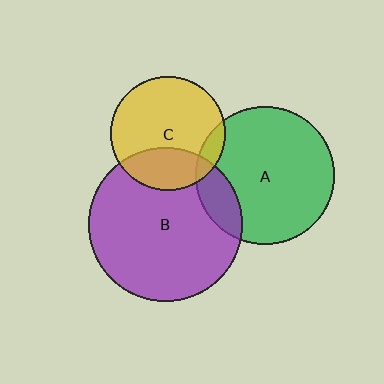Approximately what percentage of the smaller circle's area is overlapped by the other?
Approximately 15%.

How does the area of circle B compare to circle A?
Approximately 1.2 times.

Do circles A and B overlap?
Yes.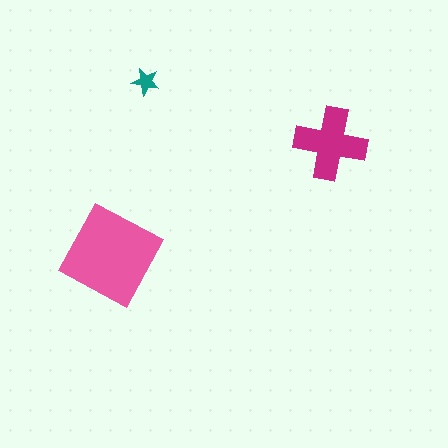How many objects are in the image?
There are 3 objects in the image.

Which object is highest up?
The teal star is topmost.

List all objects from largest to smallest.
The pink square, the magenta cross, the teal star.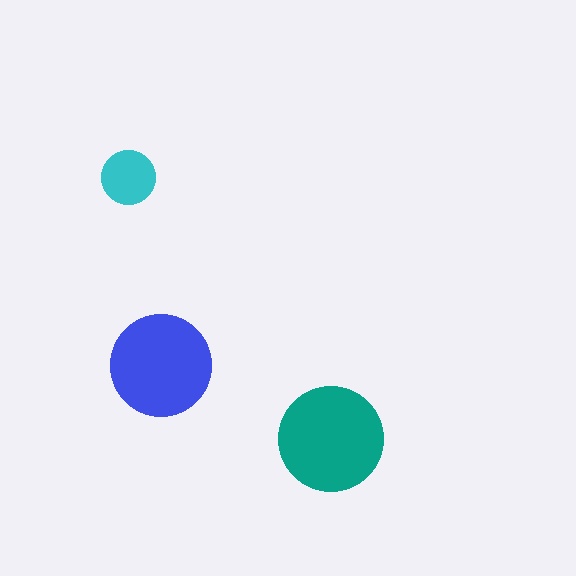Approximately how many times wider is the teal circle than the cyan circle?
About 2 times wider.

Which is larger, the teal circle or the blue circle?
The teal one.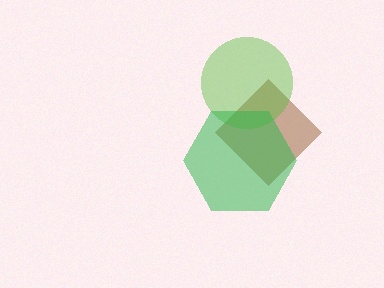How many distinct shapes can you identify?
There are 3 distinct shapes: a brown diamond, a lime circle, a green hexagon.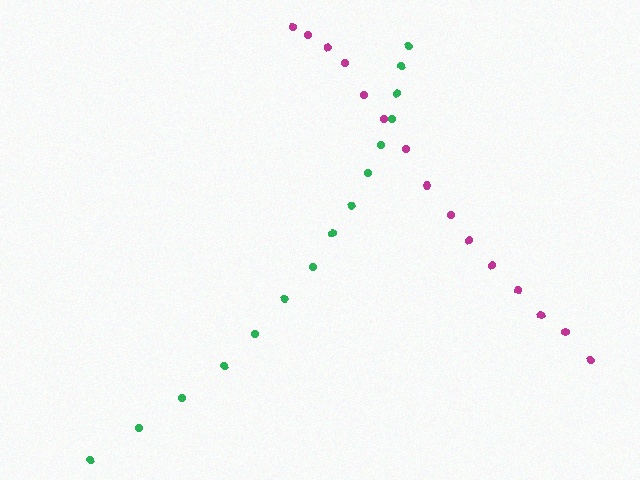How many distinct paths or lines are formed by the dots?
There are 2 distinct paths.